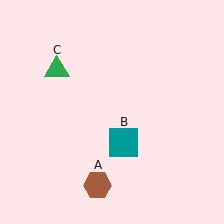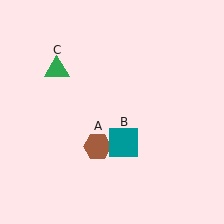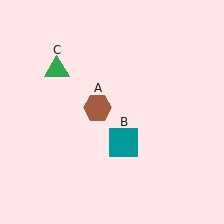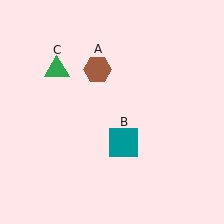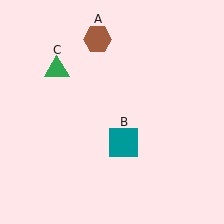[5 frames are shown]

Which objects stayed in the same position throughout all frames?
Teal square (object B) and green triangle (object C) remained stationary.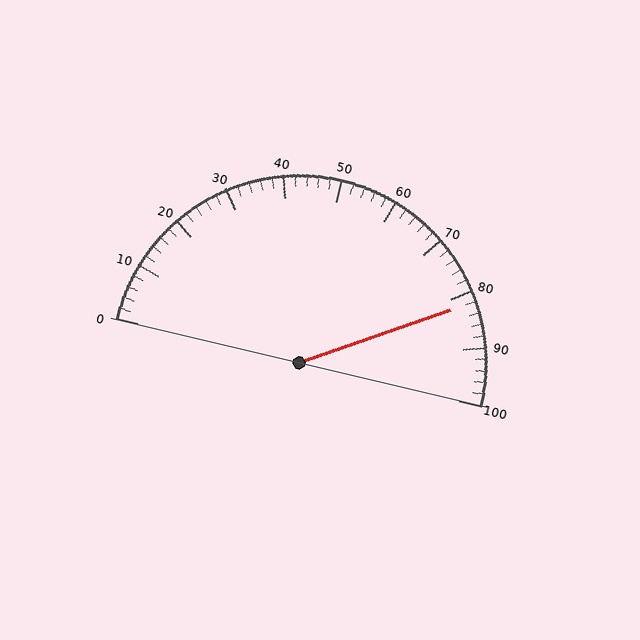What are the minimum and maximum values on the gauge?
The gauge ranges from 0 to 100.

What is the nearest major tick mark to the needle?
The nearest major tick mark is 80.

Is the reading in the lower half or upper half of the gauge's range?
The reading is in the upper half of the range (0 to 100).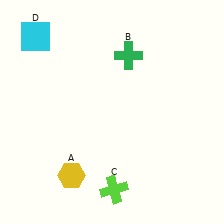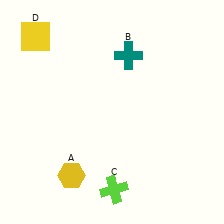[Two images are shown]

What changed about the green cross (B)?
In Image 1, B is green. In Image 2, it changed to teal.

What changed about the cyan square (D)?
In Image 1, D is cyan. In Image 2, it changed to yellow.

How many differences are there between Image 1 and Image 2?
There are 2 differences between the two images.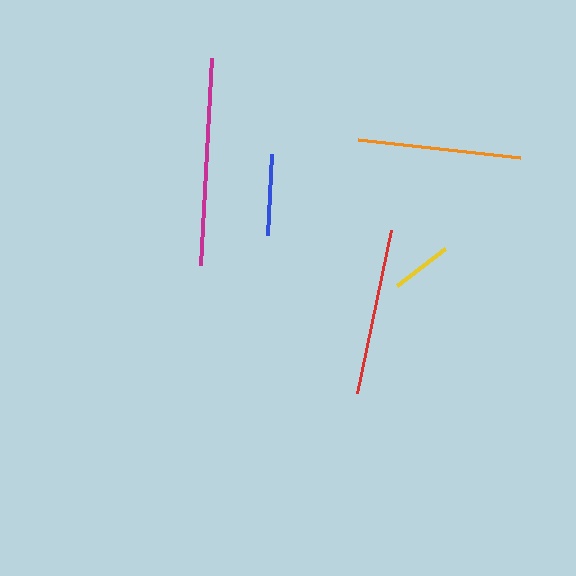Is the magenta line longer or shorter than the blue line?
The magenta line is longer than the blue line.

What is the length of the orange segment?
The orange segment is approximately 163 pixels long.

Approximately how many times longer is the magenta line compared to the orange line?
The magenta line is approximately 1.3 times the length of the orange line.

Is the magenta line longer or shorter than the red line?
The magenta line is longer than the red line.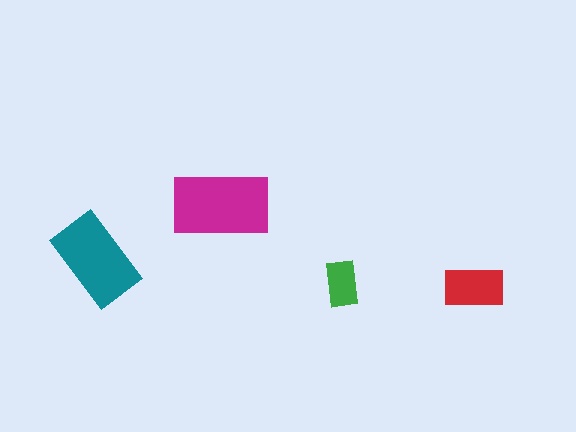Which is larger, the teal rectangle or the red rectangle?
The teal one.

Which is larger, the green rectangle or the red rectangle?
The red one.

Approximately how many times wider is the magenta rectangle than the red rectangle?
About 1.5 times wider.